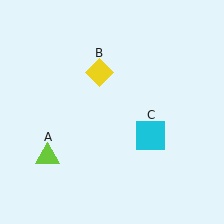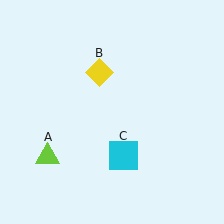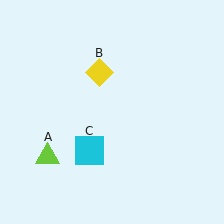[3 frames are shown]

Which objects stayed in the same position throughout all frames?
Lime triangle (object A) and yellow diamond (object B) remained stationary.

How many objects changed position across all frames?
1 object changed position: cyan square (object C).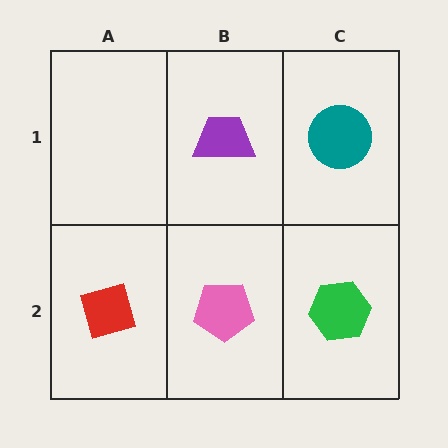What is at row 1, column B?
A purple trapezoid.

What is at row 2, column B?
A pink pentagon.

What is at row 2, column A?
A red diamond.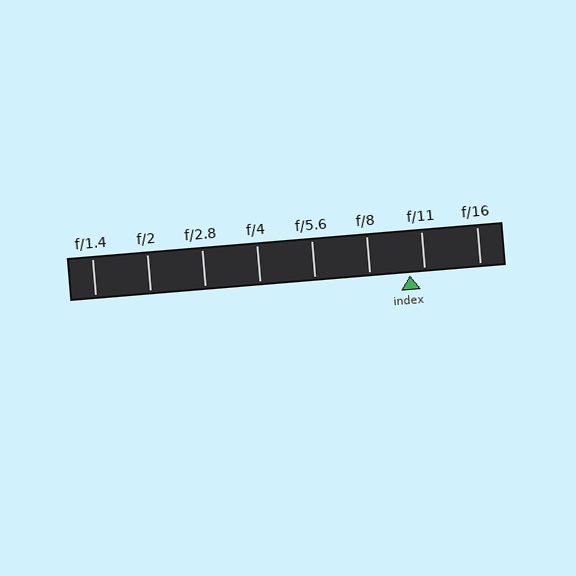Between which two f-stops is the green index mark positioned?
The index mark is between f/8 and f/11.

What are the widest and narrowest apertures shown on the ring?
The widest aperture shown is f/1.4 and the narrowest is f/16.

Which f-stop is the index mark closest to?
The index mark is closest to f/11.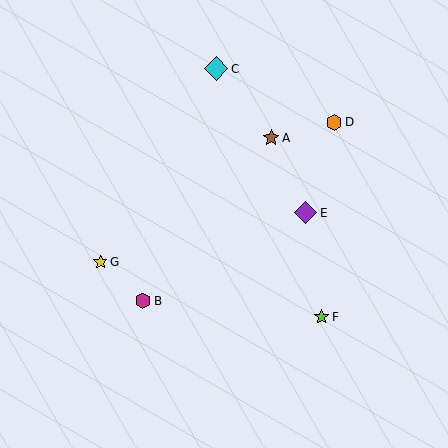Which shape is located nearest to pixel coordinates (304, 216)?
The purple diamond (labeled E) at (306, 213) is nearest to that location.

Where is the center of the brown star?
The center of the brown star is at (271, 138).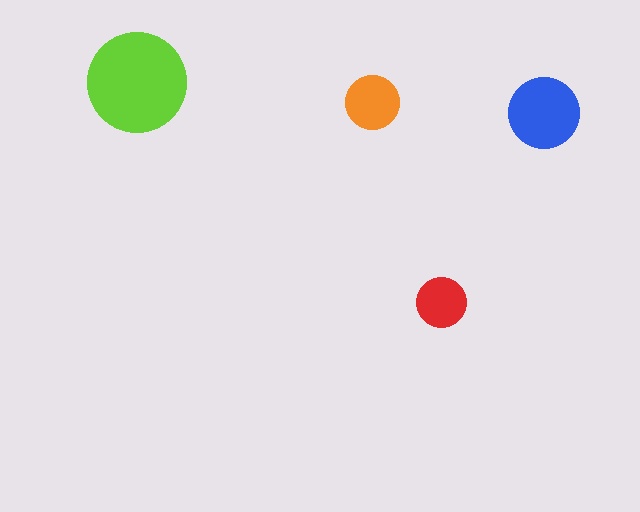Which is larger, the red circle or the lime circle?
The lime one.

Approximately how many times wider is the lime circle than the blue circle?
About 1.5 times wider.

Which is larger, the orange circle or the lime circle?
The lime one.